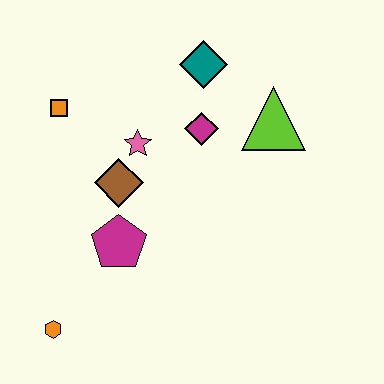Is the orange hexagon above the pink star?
No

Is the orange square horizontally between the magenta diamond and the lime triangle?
No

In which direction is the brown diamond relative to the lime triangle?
The brown diamond is to the left of the lime triangle.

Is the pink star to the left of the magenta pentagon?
No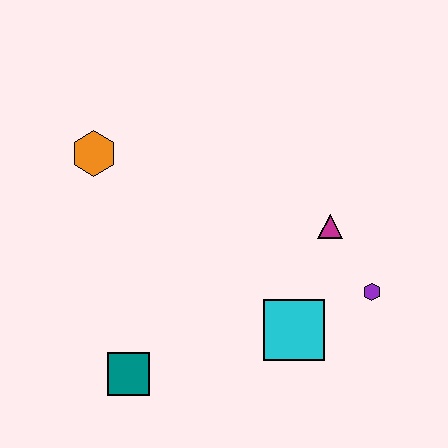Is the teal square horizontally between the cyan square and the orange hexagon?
Yes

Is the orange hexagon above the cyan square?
Yes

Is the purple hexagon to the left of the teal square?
No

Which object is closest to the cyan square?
The purple hexagon is closest to the cyan square.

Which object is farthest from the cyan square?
The orange hexagon is farthest from the cyan square.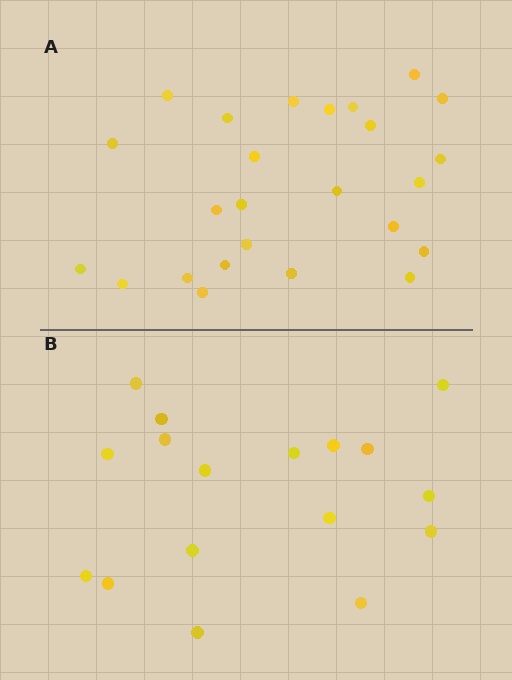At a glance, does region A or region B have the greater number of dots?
Region A (the top region) has more dots.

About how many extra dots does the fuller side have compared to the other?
Region A has roughly 8 or so more dots than region B.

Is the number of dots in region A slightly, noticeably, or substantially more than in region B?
Region A has substantially more. The ratio is roughly 1.5 to 1.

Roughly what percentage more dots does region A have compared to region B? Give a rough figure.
About 45% more.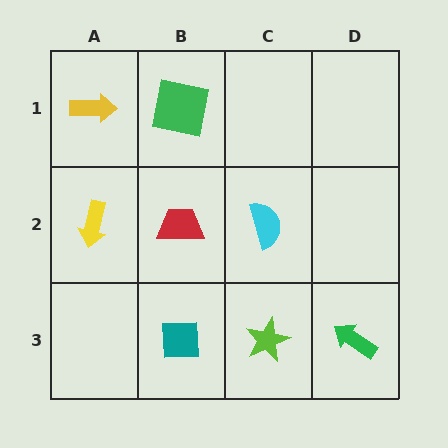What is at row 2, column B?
A red trapezoid.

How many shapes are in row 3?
3 shapes.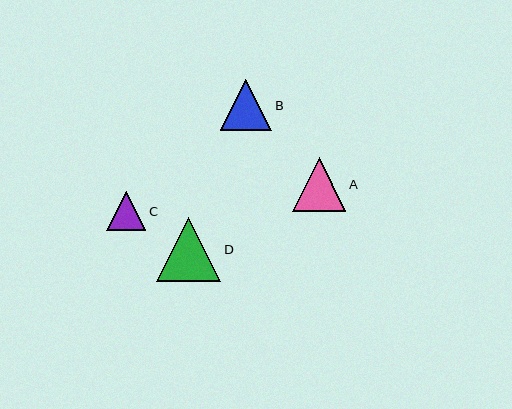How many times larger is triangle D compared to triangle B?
Triangle D is approximately 1.2 times the size of triangle B.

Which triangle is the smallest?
Triangle C is the smallest with a size of approximately 39 pixels.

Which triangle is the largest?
Triangle D is the largest with a size of approximately 64 pixels.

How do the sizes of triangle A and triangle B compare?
Triangle A and triangle B are approximately the same size.